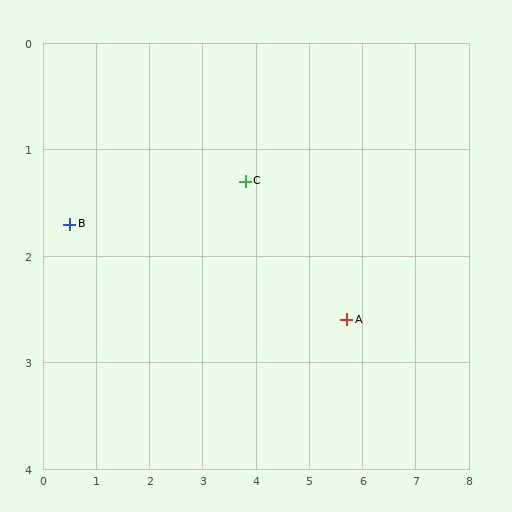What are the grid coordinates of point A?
Point A is at approximately (5.7, 2.6).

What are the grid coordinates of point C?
Point C is at approximately (3.8, 1.3).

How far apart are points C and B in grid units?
Points C and B are about 3.3 grid units apart.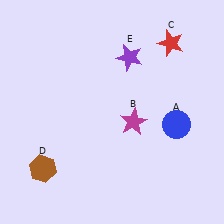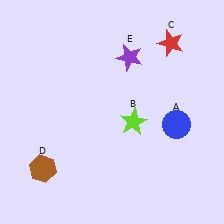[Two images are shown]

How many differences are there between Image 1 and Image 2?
There is 1 difference between the two images.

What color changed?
The star (B) changed from magenta in Image 1 to lime in Image 2.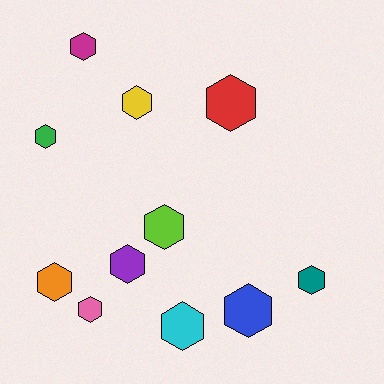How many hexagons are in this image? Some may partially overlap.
There are 11 hexagons.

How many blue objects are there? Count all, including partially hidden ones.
There is 1 blue object.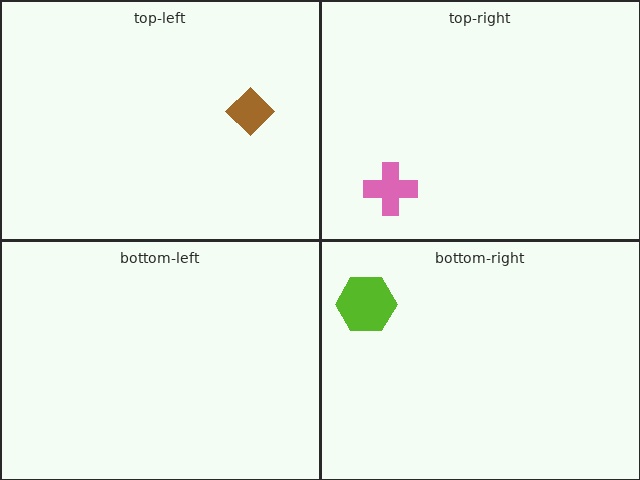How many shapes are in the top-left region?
1.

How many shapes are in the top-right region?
1.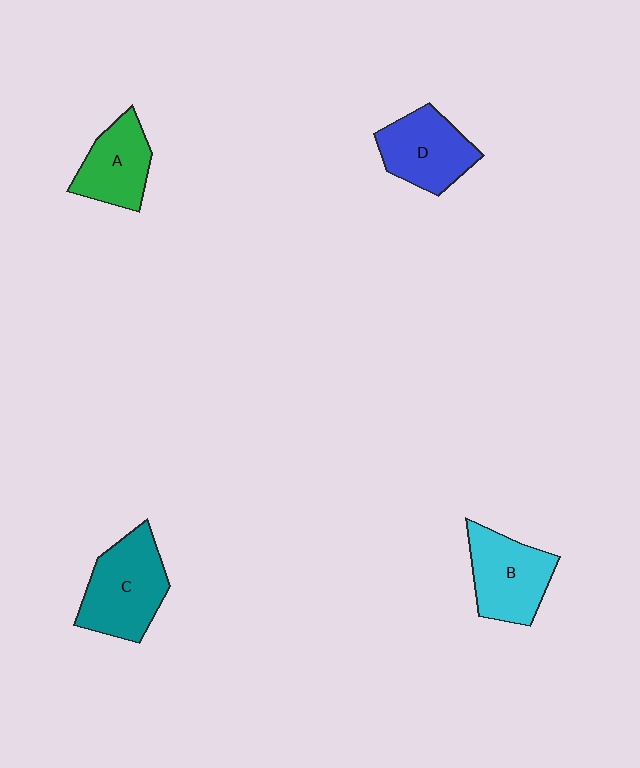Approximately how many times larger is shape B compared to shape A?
Approximately 1.2 times.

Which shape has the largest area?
Shape C (teal).